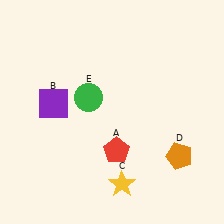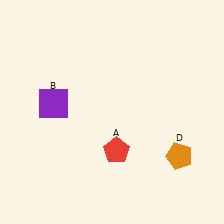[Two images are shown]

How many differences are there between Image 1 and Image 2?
There are 2 differences between the two images.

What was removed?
The yellow star (C), the green circle (E) were removed in Image 2.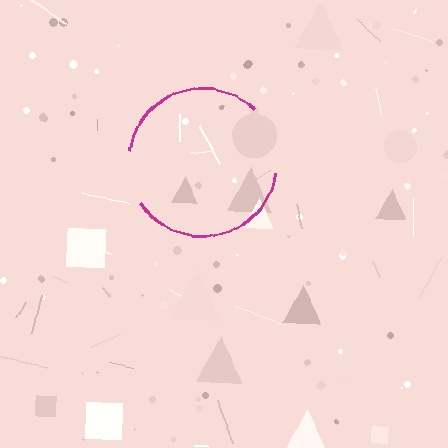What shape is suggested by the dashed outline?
The dashed outline suggests a circle.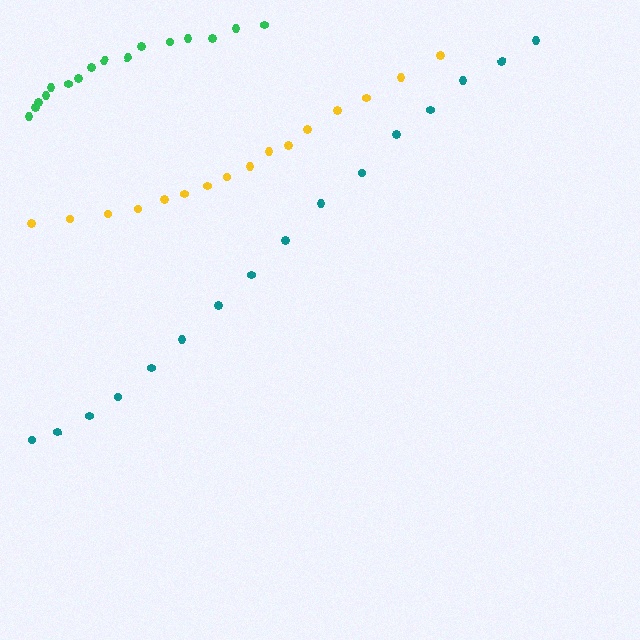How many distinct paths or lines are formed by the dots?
There are 3 distinct paths.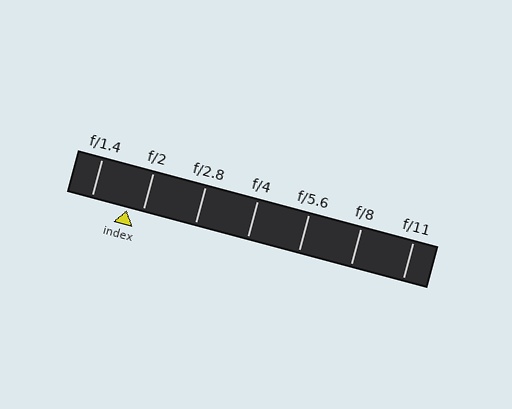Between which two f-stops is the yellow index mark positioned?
The index mark is between f/1.4 and f/2.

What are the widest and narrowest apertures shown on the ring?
The widest aperture shown is f/1.4 and the narrowest is f/11.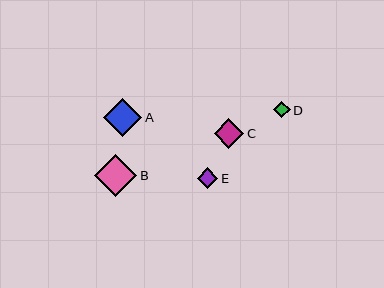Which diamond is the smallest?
Diamond D is the smallest with a size of approximately 17 pixels.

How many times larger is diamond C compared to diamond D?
Diamond C is approximately 1.8 times the size of diamond D.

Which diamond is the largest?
Diamond B is the largest with a size of approximately 42 pixels.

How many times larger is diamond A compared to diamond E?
Diamond A is approximately 1.9 times the size of diamond E.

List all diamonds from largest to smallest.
From largest to smallest: B, A, C, E, D.